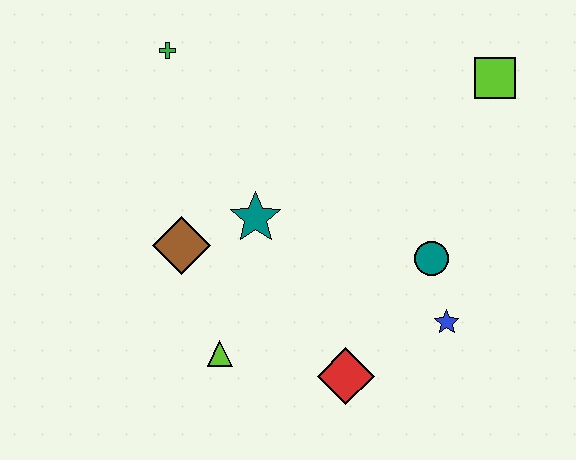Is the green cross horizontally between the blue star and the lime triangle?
No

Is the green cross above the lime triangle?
Yes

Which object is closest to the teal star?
The brown diamond is closest to the teal star.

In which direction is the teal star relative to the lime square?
The teal star is to the left of the lime square.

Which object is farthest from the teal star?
The lime square is farthest from the teal star.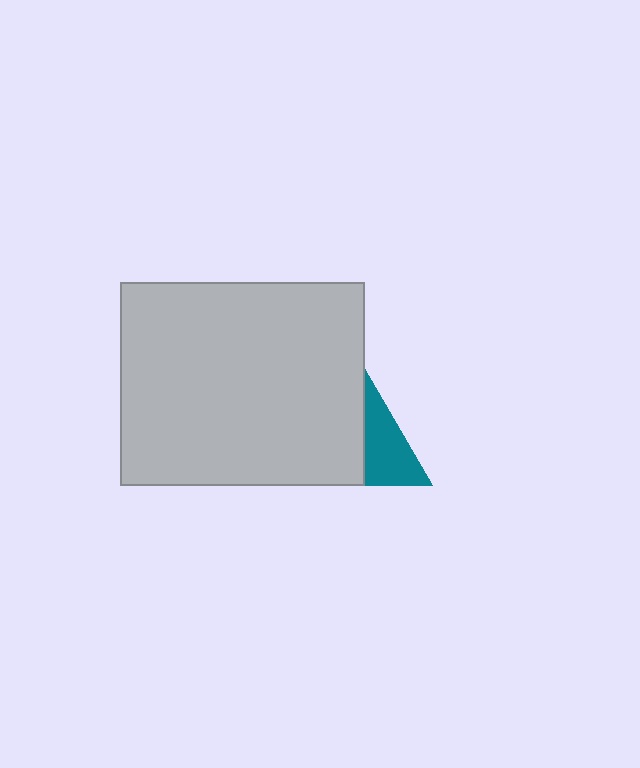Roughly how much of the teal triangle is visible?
About half of it is visible (roughly 49%).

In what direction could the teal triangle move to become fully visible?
The teal triangle could move right. That would shift it out from behind the light gray rectangle entirely.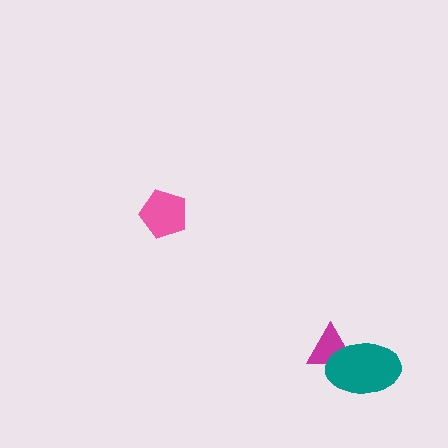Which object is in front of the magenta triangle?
The teal ellipse is in front of the magenta triangle.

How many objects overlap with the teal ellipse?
1 object overlaps with the teal ellipse.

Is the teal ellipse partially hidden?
No, no other shape covers it.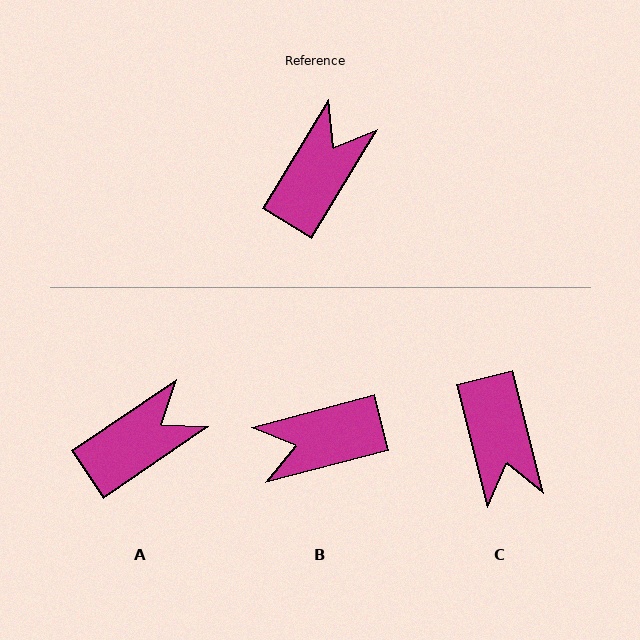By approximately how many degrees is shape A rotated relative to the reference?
Approximately 25 degrees clockwise.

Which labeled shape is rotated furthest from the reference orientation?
B, about 136 degrees away.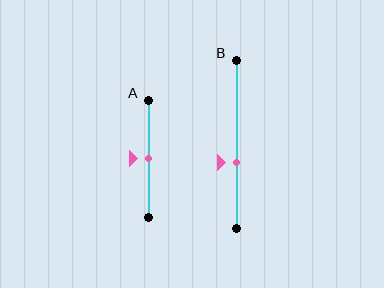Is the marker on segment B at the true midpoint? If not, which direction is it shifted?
No, the marker on segment B is shifted downward by about 11% of the segment length.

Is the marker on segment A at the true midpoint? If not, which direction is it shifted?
Yes, the marker on segment A is at the true midpoint.